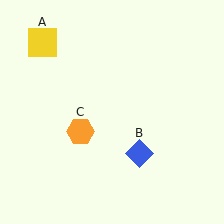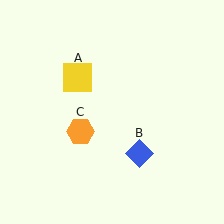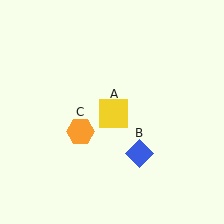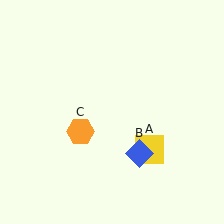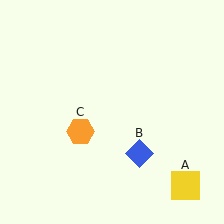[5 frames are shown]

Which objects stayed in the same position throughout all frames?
Blue diamond (object B) and orange hexagon (object C) remained stationary.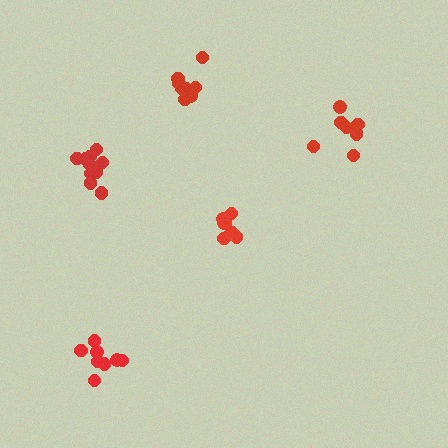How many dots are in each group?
Group 1: 8 dots, Group 2: 8 dots, Group 3: 8 dots, Group 4: 8 dots, Group 5: 10 dots (42 total).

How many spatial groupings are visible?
There are 5 spatial groupings.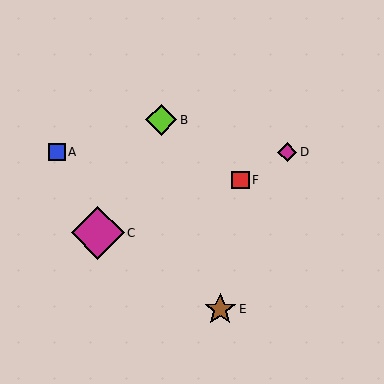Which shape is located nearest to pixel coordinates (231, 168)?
The red square (labeled F) at (241, 180) is nearest to that location.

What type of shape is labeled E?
Shape E is a brown star.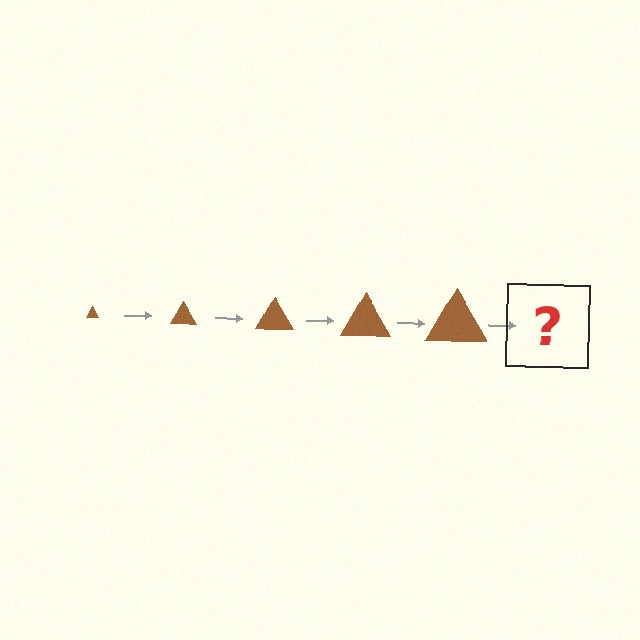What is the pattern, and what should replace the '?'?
The pattern is that the triangle gets progressively larger each step. The '?' should be a brown triangle, larger than the previous one.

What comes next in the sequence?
The next element should be a brown triangle, larger than the previous one.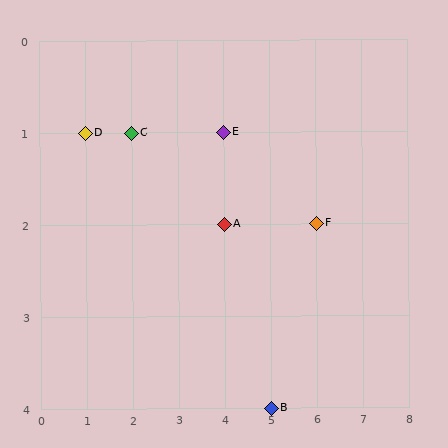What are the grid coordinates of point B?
Point B is at grid coordinates (5, 4).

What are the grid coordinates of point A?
Point A is at grid coordinates (4, 2).